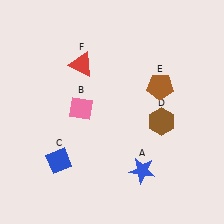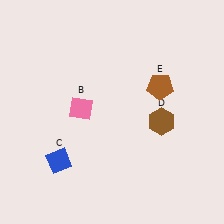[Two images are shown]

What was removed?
The blue star (A), the red triangle (F) were removed in Image 2.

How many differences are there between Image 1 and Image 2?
There are 2 differences between the two images.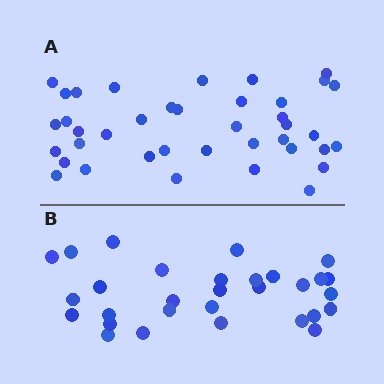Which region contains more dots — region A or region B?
Region A (the top region) has more dots.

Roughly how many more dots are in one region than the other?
Region A has roughly 8 or so more dots than region B.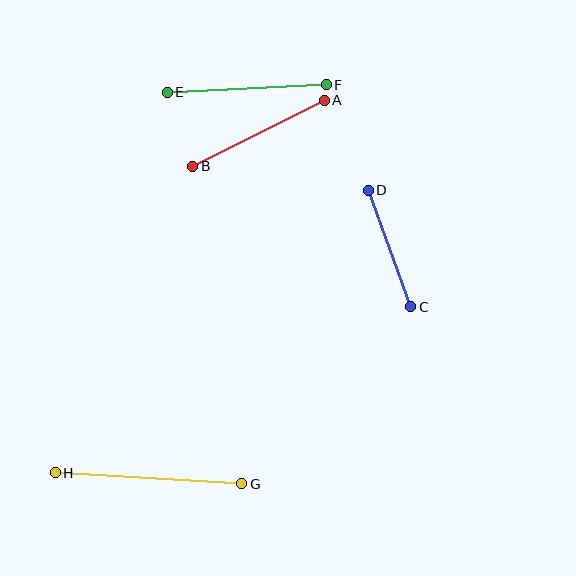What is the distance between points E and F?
The distance is approximately 159 pixels.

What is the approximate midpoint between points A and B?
The midpoint is at approximately (258, 133) pixels.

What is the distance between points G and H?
The distance is approximately 186 pixels.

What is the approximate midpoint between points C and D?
The midpoint is at approximately (390, 248) pixels.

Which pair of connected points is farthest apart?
Points G and H are farthest apart.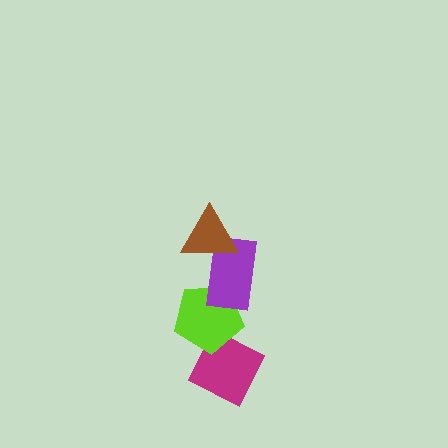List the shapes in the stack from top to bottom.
From top to bottom: the brown triangle, the purple rectangle, the lime pentagon, the magenta diamond.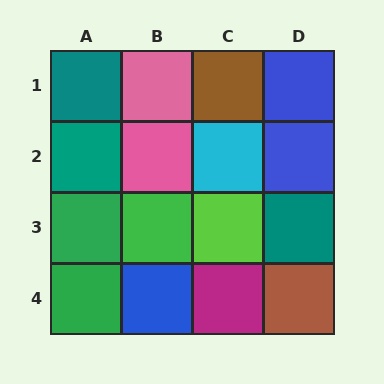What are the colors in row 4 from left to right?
Green, blue, magenta, brown.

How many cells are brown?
2 cells are brown.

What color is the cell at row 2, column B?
Pink.